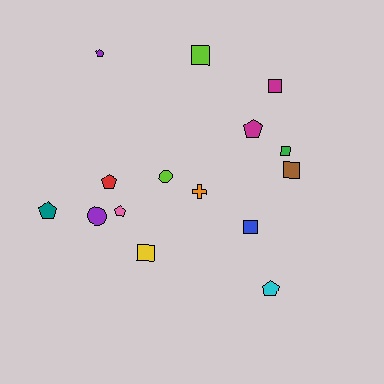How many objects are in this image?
There are 15 objects.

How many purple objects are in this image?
There are 2 purple objects.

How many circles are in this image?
There are 2 circles.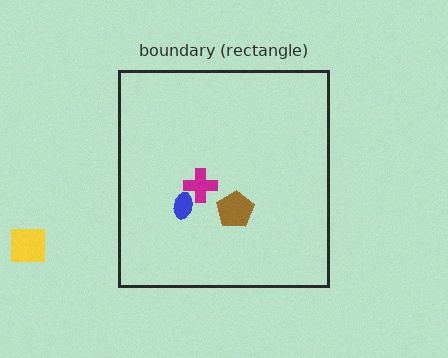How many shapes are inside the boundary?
3 inside, 1 outside.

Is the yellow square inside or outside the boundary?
Outside.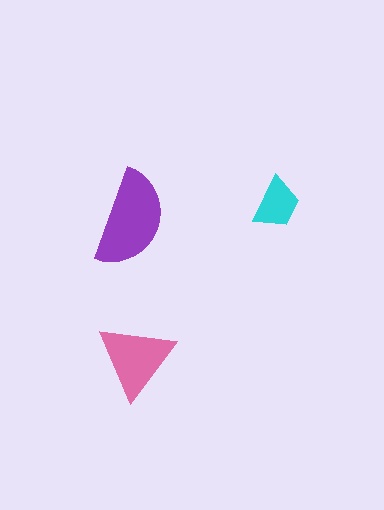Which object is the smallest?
The cyan trapezoid.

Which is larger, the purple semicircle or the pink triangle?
The purple semicircle.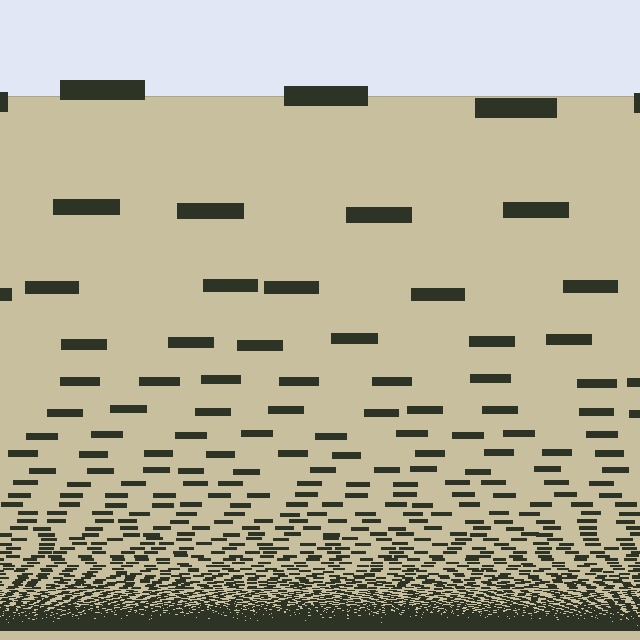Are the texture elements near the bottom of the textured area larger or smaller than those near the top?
Smaller. The gradient is inverted — elements near the bottom are smaller and denser.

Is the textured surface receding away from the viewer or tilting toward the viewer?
The surface appears to tilt toward the viewer. Texture elements get larger and sparser toward the top.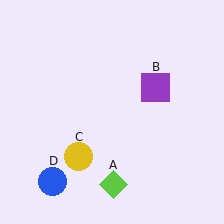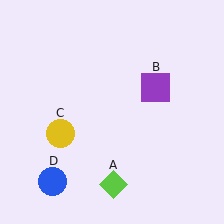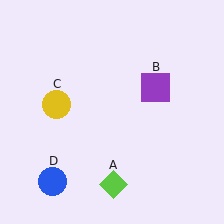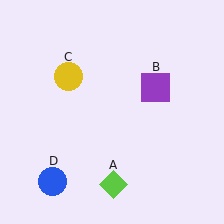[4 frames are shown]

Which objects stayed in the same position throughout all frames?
Lime diamond (object A) and purple square (object B) and blue circle (object D) remained stationary.